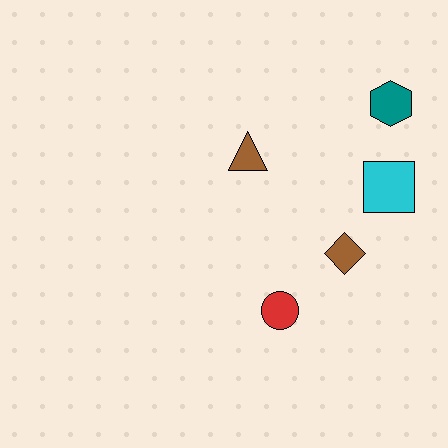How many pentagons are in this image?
There are no pentagons.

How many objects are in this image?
There are 5 objects.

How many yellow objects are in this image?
There are no yellow objects.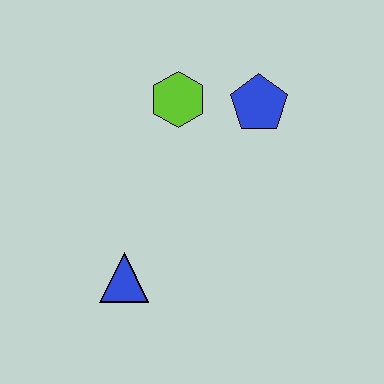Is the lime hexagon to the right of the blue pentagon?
No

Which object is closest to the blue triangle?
The lime hexagon is closest to the blue triangle.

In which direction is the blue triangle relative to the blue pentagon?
The blue triangle is below the blue pentagon.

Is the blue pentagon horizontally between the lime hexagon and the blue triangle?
No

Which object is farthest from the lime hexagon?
The blue triangle is farthest from the lime hexagon.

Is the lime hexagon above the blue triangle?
Yes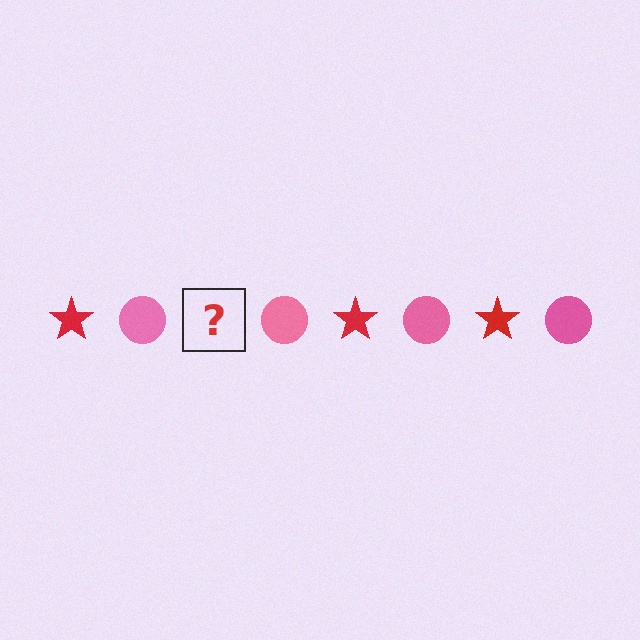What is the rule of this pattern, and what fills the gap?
The rule is that the pattern alternates between red star and pink circle. The gap should be filled with a red star.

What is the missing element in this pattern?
The missing element is a red star.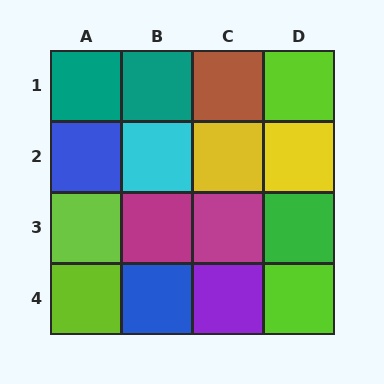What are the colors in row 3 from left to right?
Lime, magenta, magenta, green.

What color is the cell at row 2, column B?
Cyan.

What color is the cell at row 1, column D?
Lime.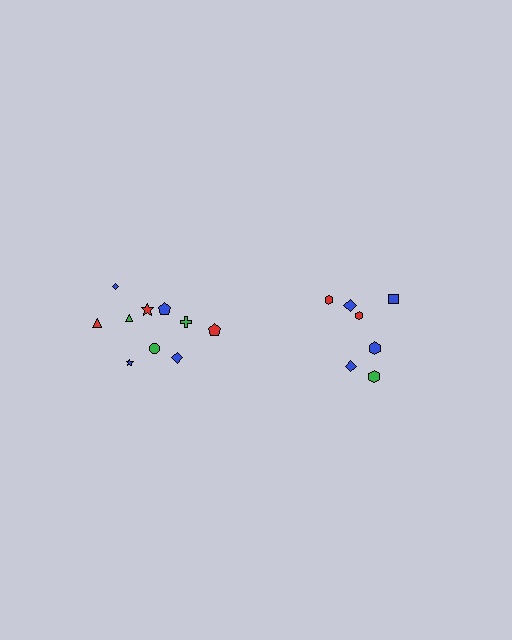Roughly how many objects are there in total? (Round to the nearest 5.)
Roughly 15 objects in total.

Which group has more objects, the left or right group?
The left group.